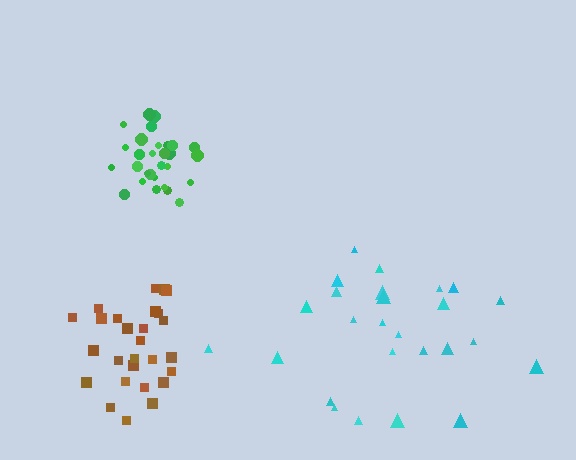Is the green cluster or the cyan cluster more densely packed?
Green.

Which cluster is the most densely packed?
Green.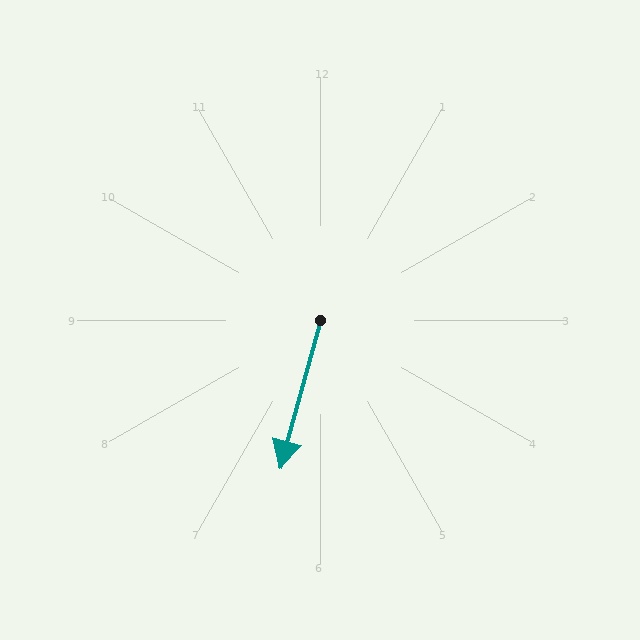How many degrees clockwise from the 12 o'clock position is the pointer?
Approximately 195 degrees.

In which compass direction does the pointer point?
South.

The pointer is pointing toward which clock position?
Roughly 7 o'clock.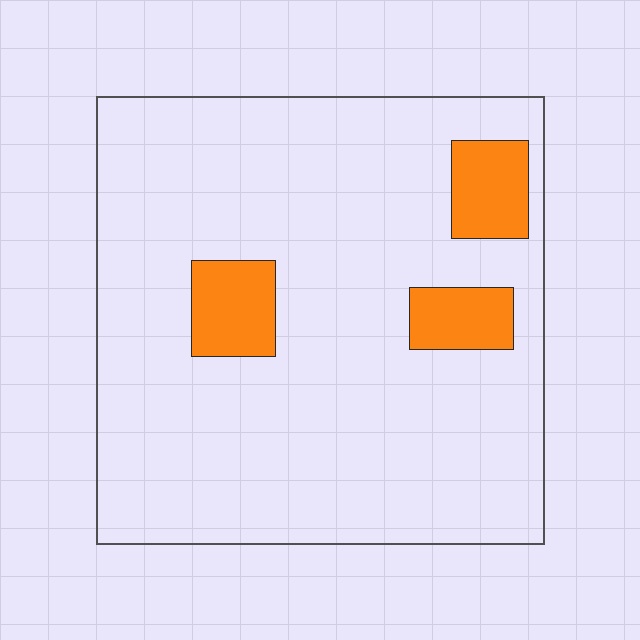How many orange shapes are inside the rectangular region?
3.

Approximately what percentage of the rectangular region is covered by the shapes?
Approximately 10%.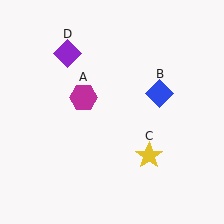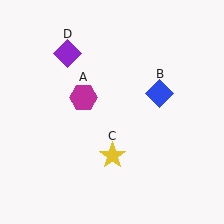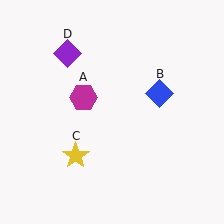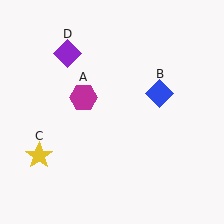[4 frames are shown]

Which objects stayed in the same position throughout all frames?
Magenta hexagon (object A) and blue diamond (object B) and purple diamond (object D) remained stationary.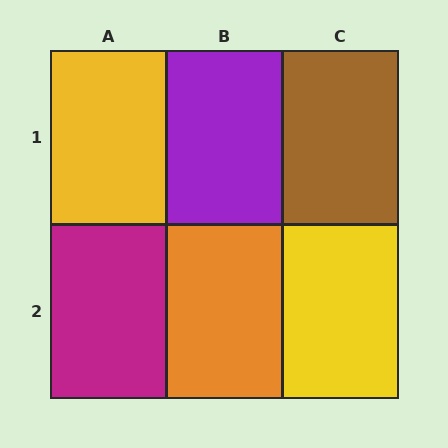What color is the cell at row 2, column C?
Yellow.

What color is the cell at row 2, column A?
Magenta.